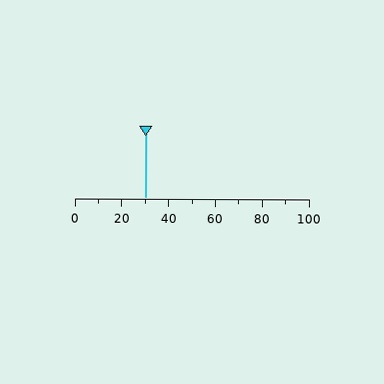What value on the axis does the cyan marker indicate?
The marker indicates approximately 30.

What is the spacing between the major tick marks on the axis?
The major ticks are spaced 20 apart.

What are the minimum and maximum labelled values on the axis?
The axis runs from 0 to 100.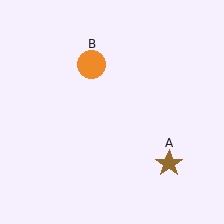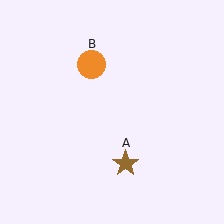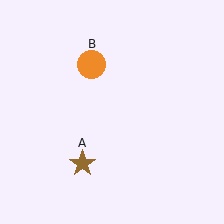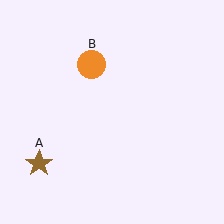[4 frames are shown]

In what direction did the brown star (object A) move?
The brown star (object A) moved left.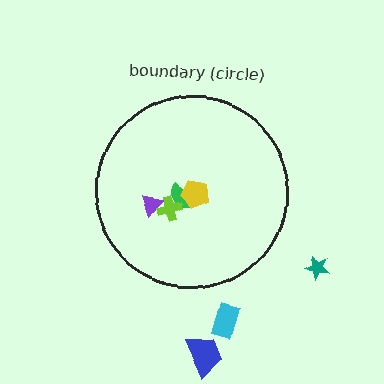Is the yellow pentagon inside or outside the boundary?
Inside.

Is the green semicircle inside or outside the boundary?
Inside.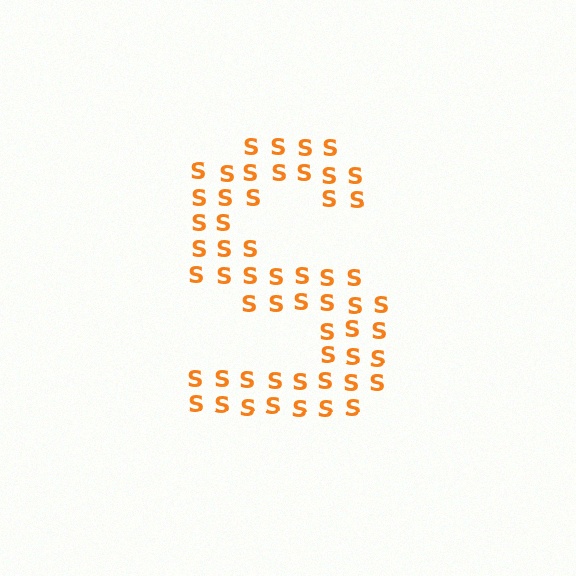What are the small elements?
The small elements are letter S's.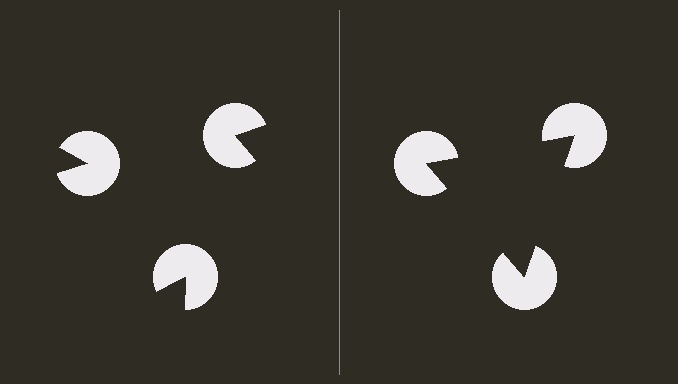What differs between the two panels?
The pac-man discs are positioned identically on both sides; only the wedge orientations differ. On the right they align to a triangle; on the left they are misaligned.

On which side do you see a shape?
An illusory triangle appears on the right side. On the left side the wedge cuts are rotated, so no coherent shape forms.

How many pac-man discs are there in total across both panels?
6 — 3 on each side.